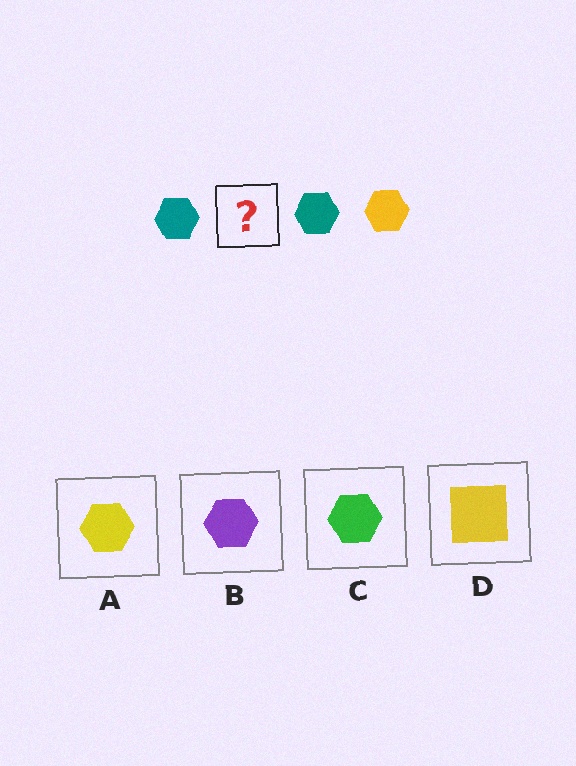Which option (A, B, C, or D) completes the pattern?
A.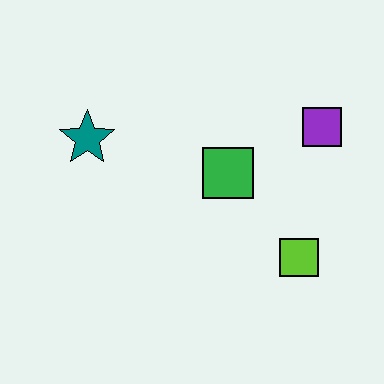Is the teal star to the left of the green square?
Yes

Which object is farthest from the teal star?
The lime square is farthest from the teal star.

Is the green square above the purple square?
No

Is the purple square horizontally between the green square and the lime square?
No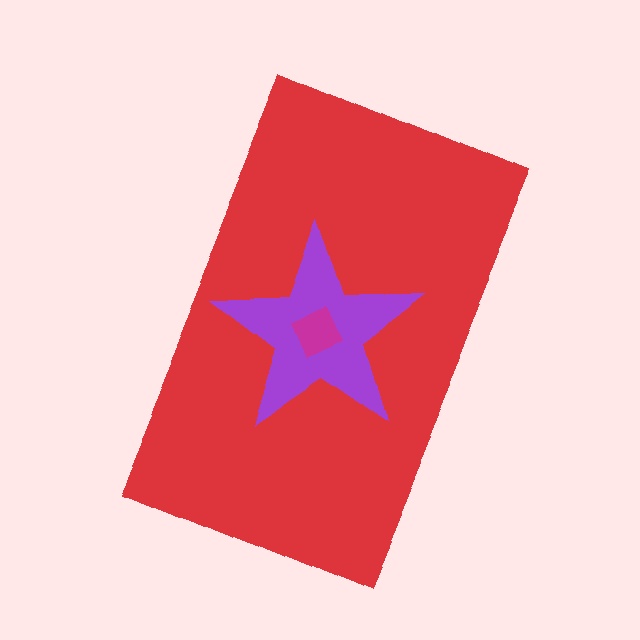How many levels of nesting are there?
3.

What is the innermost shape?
The magenta square.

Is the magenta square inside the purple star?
Yes.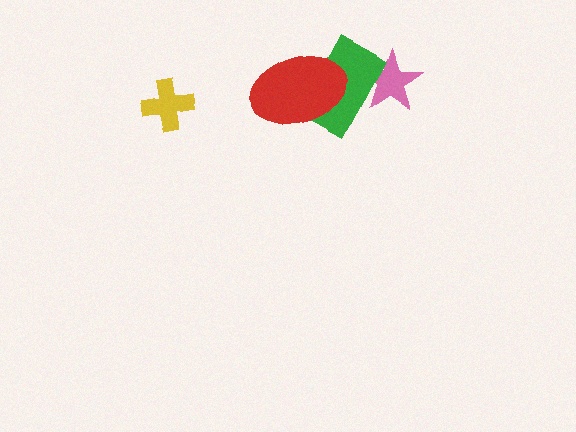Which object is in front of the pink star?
The green rectangle is in front of the pink star.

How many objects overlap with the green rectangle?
2 objects overlap with the green rectangle.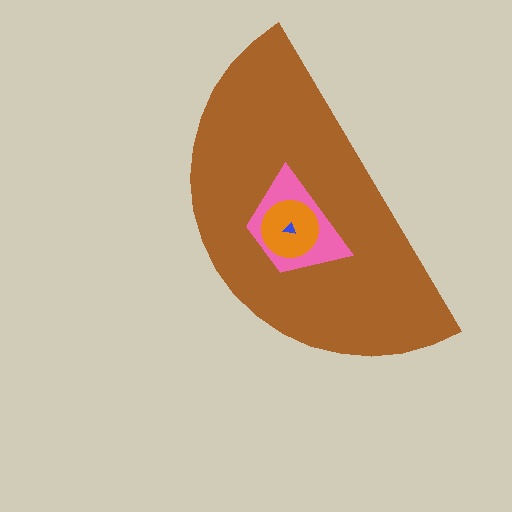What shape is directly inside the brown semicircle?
The pink trapezoid.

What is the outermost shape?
The brown semicircle.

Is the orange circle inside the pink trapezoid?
Yes.